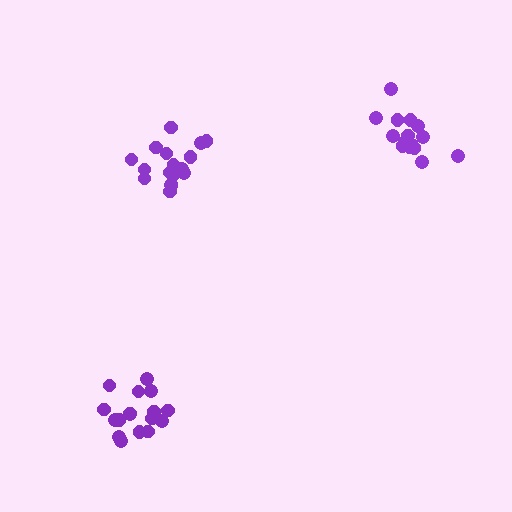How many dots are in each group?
Group 1: 18 dots, Group 2: 15 dots, Group 3: 17 dots (50 total).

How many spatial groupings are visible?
There are 3 spatial groupings.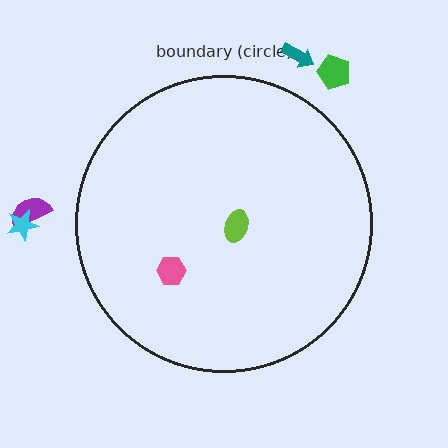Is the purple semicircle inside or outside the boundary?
Outside.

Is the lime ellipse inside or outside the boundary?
Inside.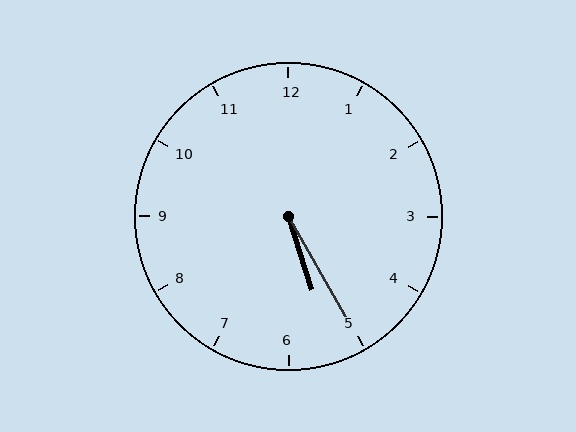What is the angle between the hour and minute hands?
Approximately 12 degrees.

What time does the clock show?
5:25.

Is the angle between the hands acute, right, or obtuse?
It is acute.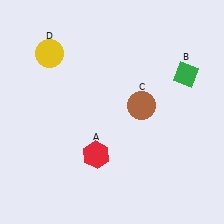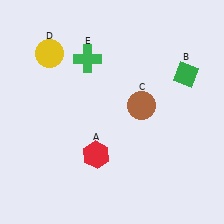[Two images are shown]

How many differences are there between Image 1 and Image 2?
There is 1 difference between the two images.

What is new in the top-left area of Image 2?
A green cross (E) was added in the top-left area of Image 2.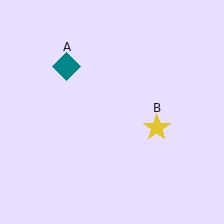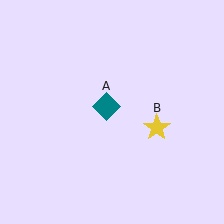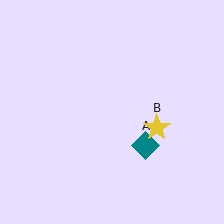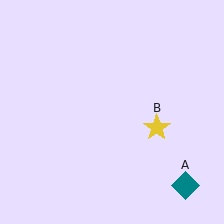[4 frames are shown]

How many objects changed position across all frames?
1 object changed position: teal diamond (object A).